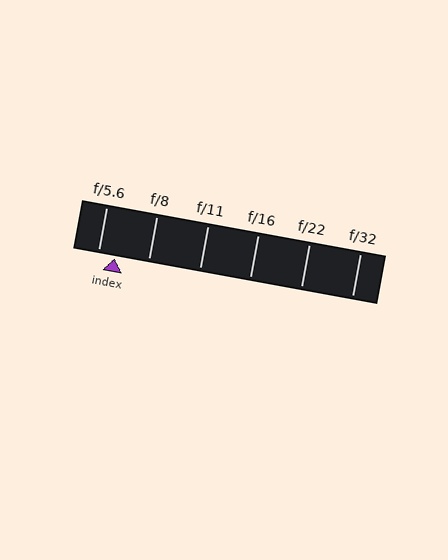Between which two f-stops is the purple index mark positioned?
The index mark is between f/5.6 and f/8.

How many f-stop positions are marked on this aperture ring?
There are 6 f-stop positions marked.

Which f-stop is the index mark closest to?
The index mark is closest to f/5.6.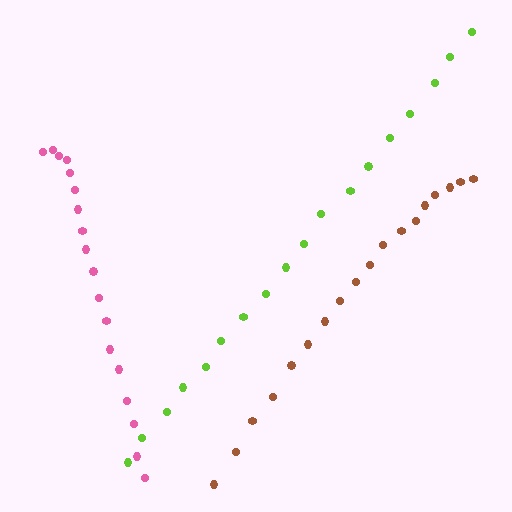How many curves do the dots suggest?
There are 3 distinct paths.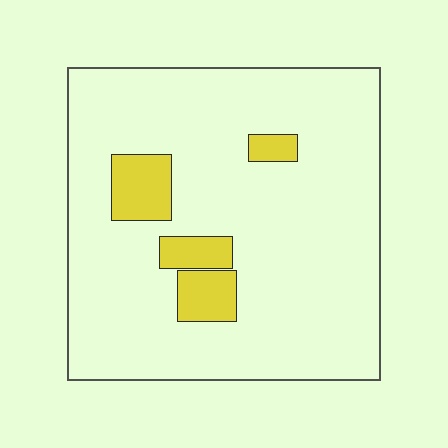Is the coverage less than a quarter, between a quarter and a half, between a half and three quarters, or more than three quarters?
Less than a quarter.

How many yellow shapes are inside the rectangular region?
4.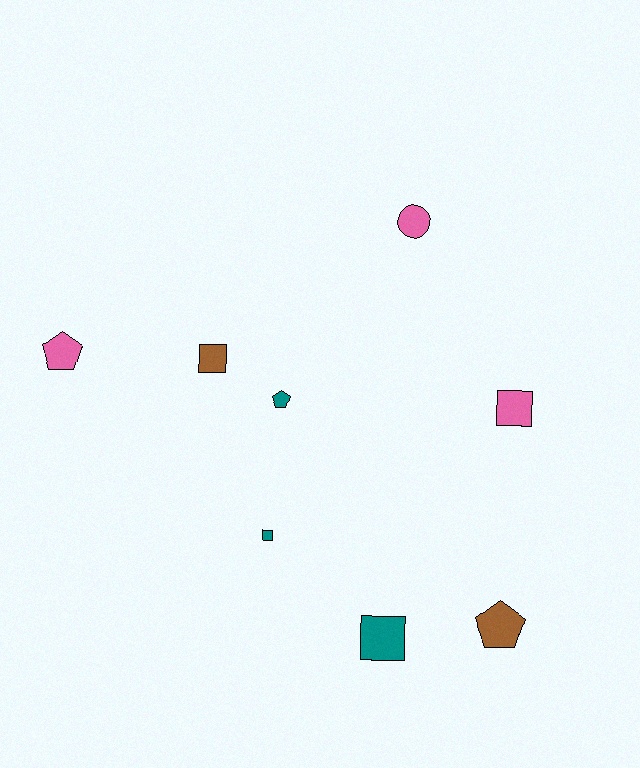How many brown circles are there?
There are no brown circles.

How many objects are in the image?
There are 8 objects.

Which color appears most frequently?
Teal, with 3 objects.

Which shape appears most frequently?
Square, with 4 objects.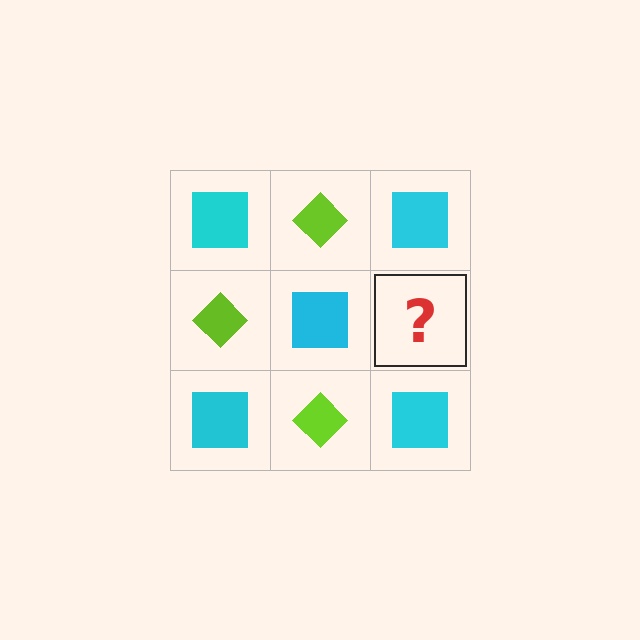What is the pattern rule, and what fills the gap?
The rule is that it alternates cyan square and lime diamond in a checkerboard pattern. The gap should be filled with a lime diamond.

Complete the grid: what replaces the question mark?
The question mark should be replaced with a lime diamond.